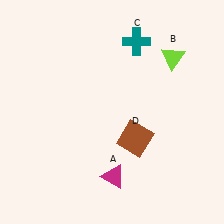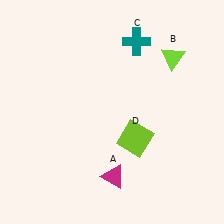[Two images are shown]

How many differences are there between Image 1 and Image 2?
There is 1 difference between the two images.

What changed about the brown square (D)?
In Image 1, D is brown. In Image 2, it changed to lime.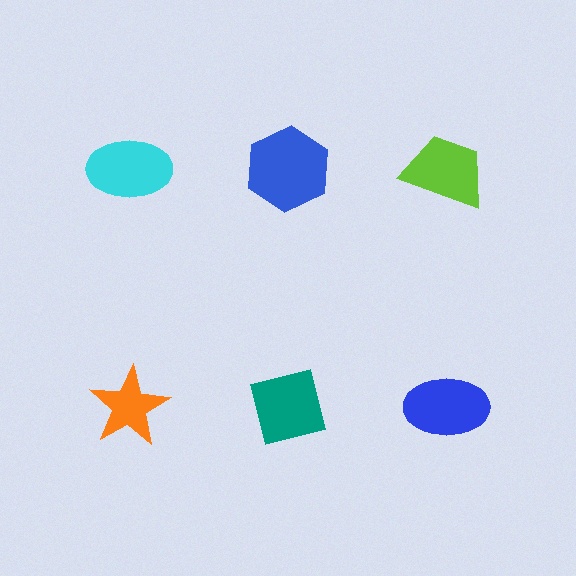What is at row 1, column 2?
A blue hexagon.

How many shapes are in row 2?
3 shapes.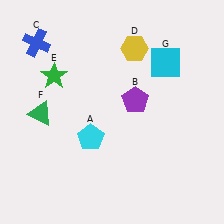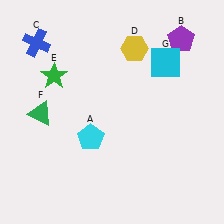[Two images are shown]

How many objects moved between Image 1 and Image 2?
1 object moved between the two images.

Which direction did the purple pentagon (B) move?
The purple pentagon (B) moved up.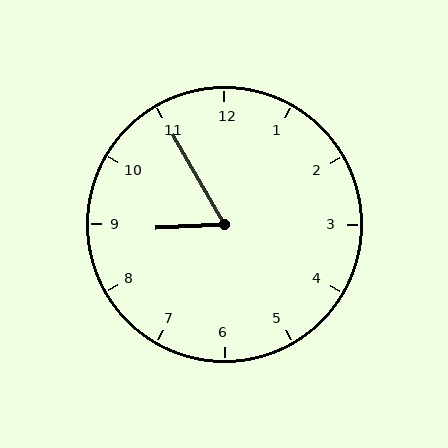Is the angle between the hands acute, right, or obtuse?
It is acute.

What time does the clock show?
8:55.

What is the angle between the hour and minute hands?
Approximately 62 degrees.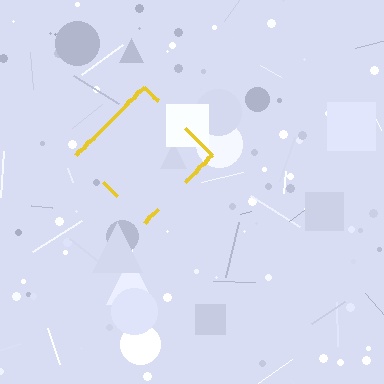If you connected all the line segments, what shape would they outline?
They would outline a diamond.